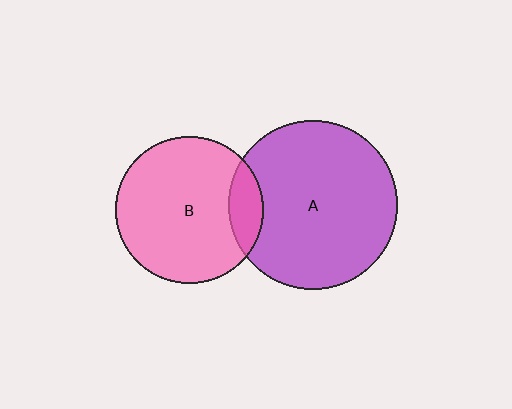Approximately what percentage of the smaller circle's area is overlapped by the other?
Approximately 15%.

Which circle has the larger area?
Circle A (purple).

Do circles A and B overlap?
Yes.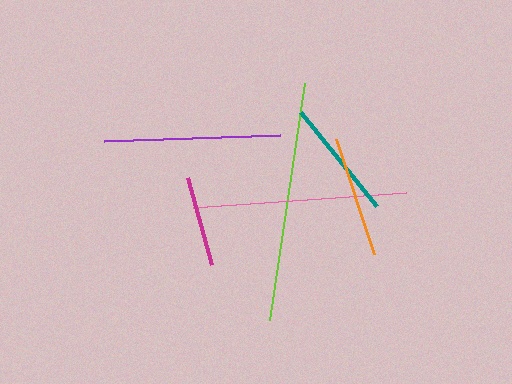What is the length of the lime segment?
The lime segment is approximately 239 pixels long.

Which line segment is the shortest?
The magenta line is the shortest at approximately 90 pixels.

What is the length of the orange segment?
The orange segment is approximately 122 pixels long.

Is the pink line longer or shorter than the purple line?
The pink line is longer than the purple line.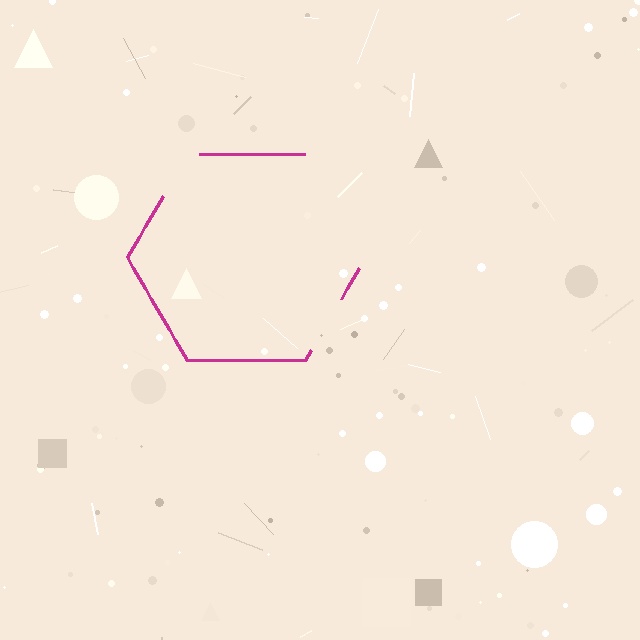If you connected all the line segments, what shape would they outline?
They would outline a hexagon.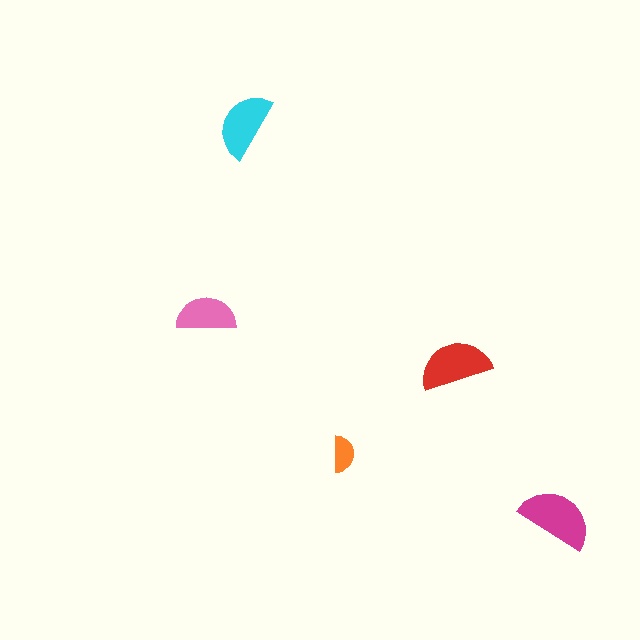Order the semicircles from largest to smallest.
the magenta one, the red one, the cyan one, the pink one, the orange one.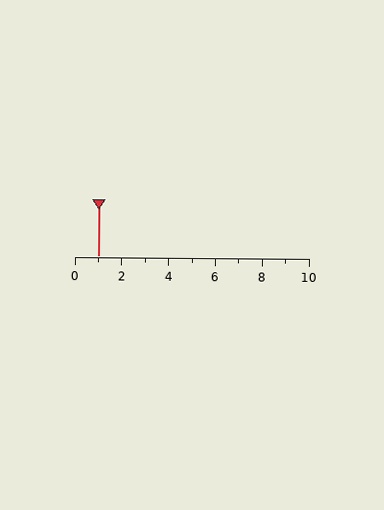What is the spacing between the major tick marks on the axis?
The major ticks are spaced 2 apart.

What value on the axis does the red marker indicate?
The marker indicates approximately 1.